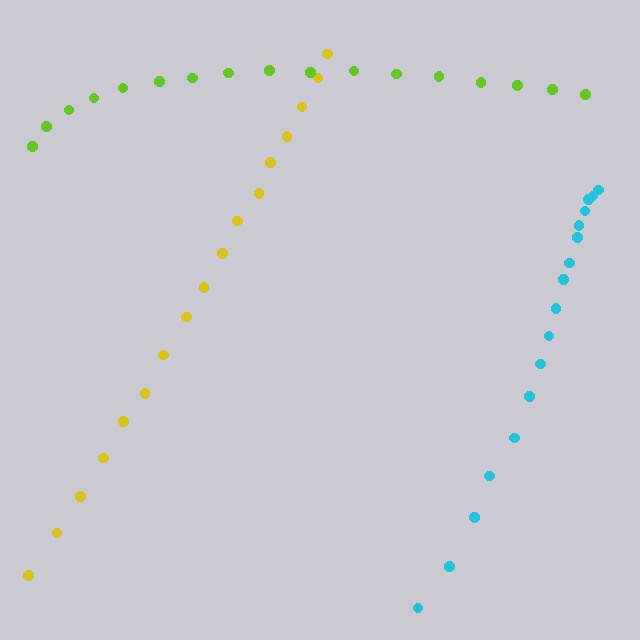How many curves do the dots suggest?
There are 3 distinct paths.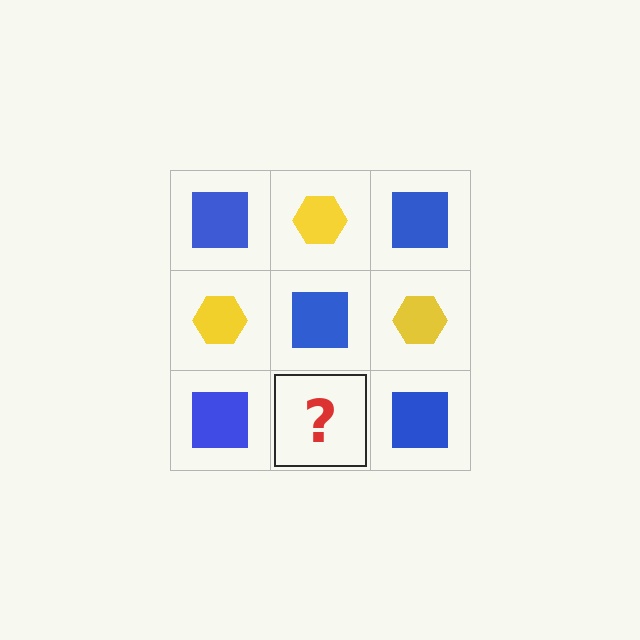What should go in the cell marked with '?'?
The missing cell should contain a yellow hexagon.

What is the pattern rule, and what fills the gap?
The rule is that it alternates blue square and yellow hexagon in a checkerboard pattern. The gap should be filled with a yellow hexagon.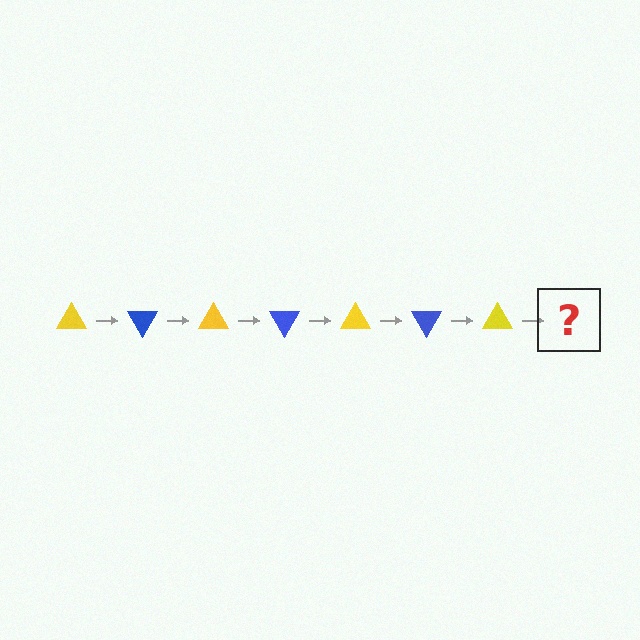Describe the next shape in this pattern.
It should be a blue triangle, rotated 420 degrees from the start.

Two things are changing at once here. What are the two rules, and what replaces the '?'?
The two rules are that it rotates 60 degrees each step and the color cycles through yellow and blue. The '?' should be a blue triangle, rotated 420 degrees from the start.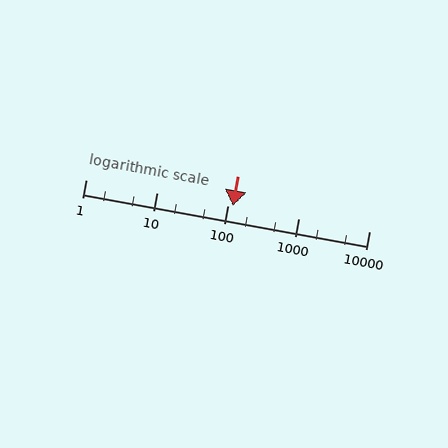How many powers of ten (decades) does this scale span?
The scale spans 4 decades, from 1 to 10000.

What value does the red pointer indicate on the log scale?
The pointer indicates approximately 120.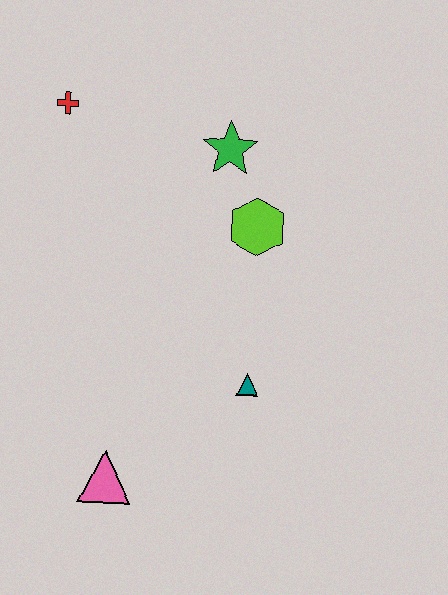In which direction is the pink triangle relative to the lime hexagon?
The pink triangle is below the lime hexagon.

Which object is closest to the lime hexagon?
The green star is closest to the lime hexagon.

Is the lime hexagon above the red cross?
No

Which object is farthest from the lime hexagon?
The pink triangle is farthest from the lime hexagon.